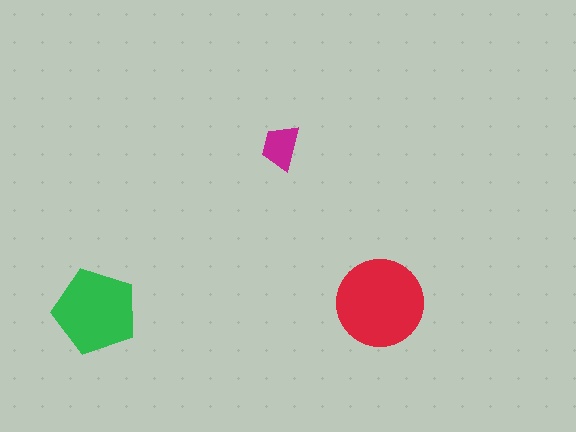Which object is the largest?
The red circle.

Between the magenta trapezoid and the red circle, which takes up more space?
The red circle.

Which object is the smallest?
The magenta trapezoid.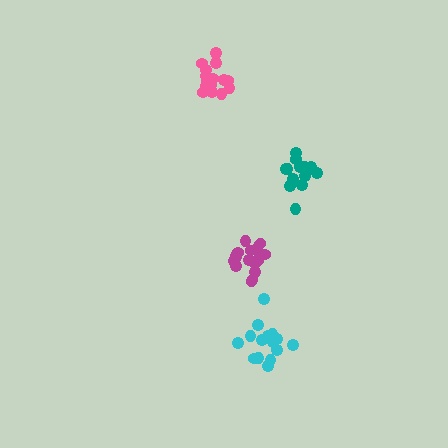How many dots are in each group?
Group 1: 16 dots, Group 2: 17 dots, Group 3: 16 dots, Group 4: 14 dots (63 total).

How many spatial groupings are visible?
There are 4 spatial groupings.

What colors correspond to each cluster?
The clusters are colored: cyan, magenta, pink, teal.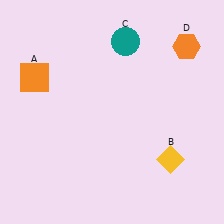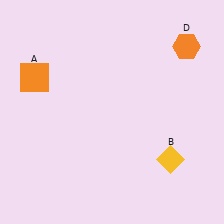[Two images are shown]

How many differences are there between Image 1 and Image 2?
There is 1 difference between the two images.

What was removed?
The teal circle (C) was removed in Image 2.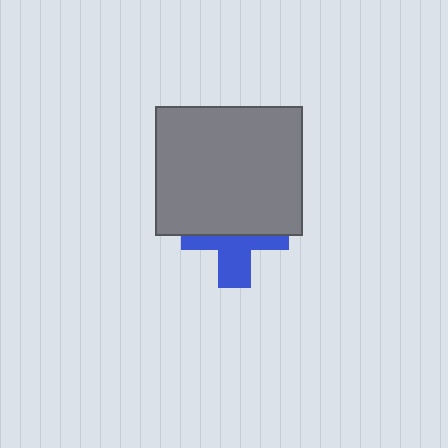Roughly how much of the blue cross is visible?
About half of it is visible (roughly 46%).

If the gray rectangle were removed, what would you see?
You would see the complete blue cross.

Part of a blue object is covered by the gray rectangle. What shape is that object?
It is a cross.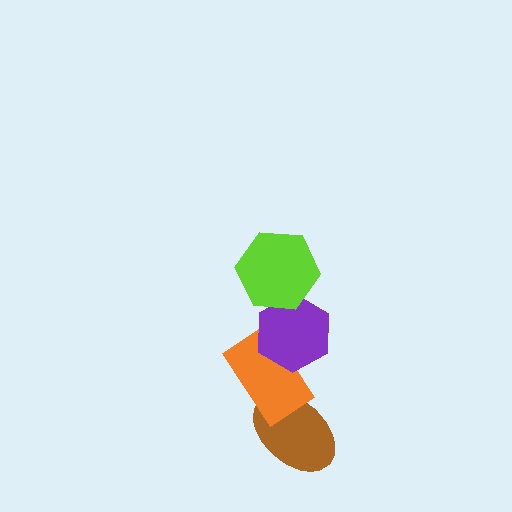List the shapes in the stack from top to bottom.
From top to bottom: the lime hexagon, the purple hexagon, the orange rectangle, the brown ellipse.